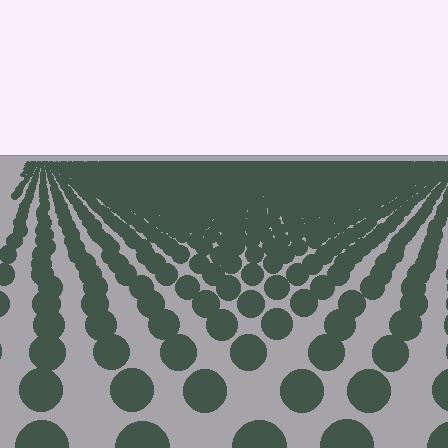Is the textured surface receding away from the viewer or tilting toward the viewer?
The surface is receding away from the viewer. Texture elements get smaller and denser toward the top.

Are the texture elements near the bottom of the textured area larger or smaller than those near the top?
Larger. Near the bottom, elements are closer to the viewer and appear at a bigger on-screen size.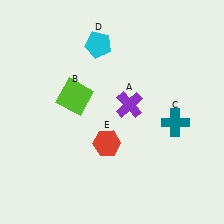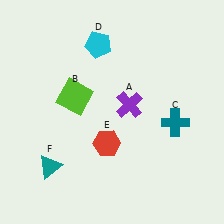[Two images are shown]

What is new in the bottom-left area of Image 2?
A teal triangle (F) was added in the bottom-left area of Image 2.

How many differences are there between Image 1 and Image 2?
There is 1 difference between the two images.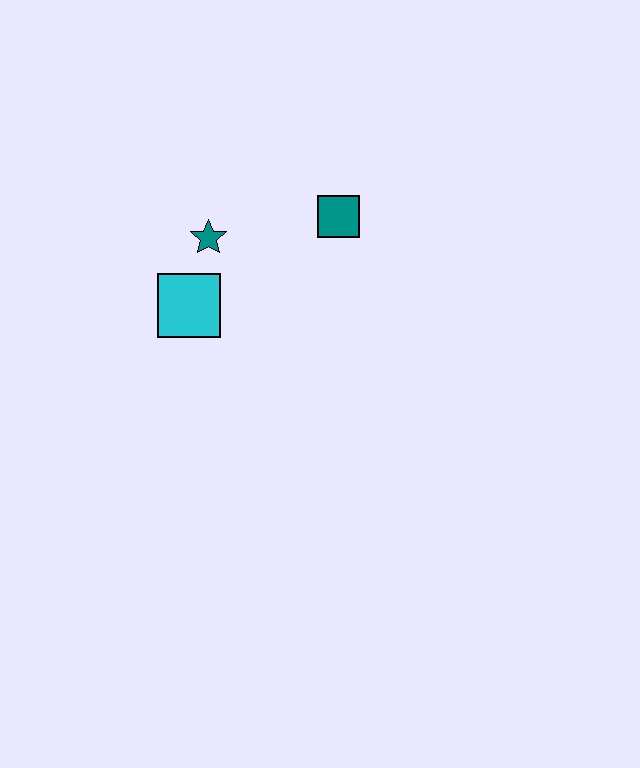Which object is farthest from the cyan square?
The teal square is farthest from the cyan square.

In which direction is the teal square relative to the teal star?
The teal square is to the right of the teal star.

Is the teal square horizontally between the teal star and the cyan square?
No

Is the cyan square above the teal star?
No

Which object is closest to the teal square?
The teal star is closest to the teal square.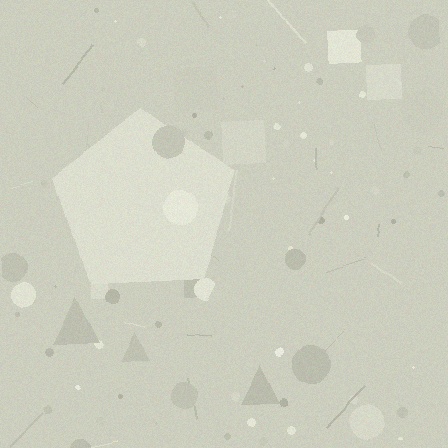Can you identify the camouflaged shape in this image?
The camouflaged shape is a pentagon.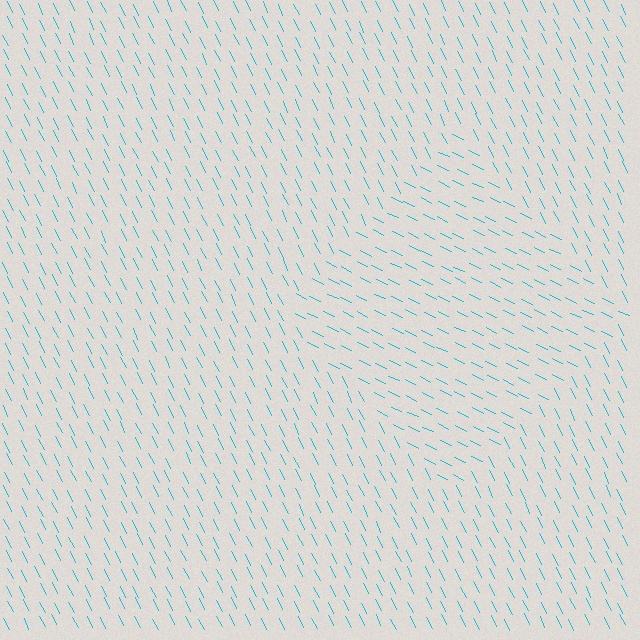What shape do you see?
I see a diamond.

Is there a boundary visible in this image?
Yes, there is a texture boundary formed by a change in line orientation.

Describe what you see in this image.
The image is filled with small cyan line segments. A diamond region in the image has lines oriented differently from the surrounding lines, creating a visible texture boundary.